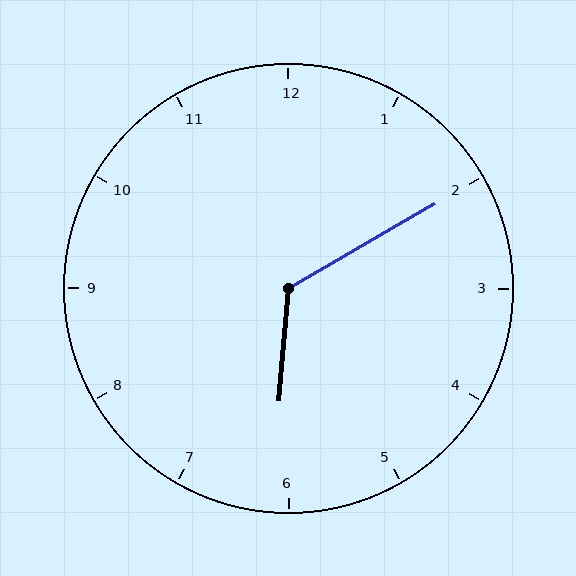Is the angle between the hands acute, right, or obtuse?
It is obtuse.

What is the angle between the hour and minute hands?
Approximately 125 degrees.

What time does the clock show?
6:10.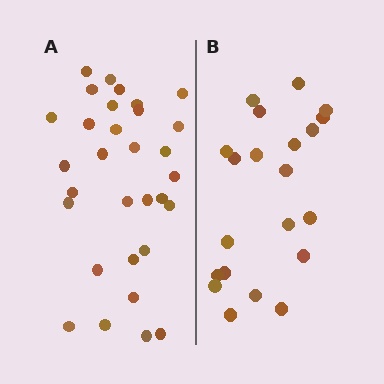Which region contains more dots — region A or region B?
Region A (the left region) has more dots.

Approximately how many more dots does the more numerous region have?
Region A has roughly 10 or so more dots than region B.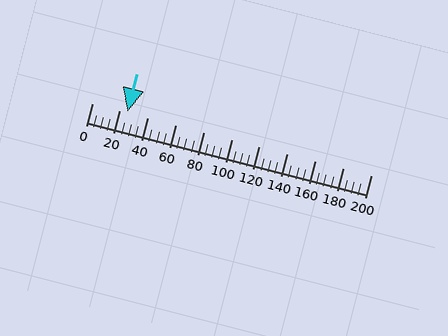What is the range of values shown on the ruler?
The ruler shows values from 0 to 200.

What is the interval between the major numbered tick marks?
The major tick marks are spaced 20 units apart.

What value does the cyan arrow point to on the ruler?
The cyan arrow points to approximately 25.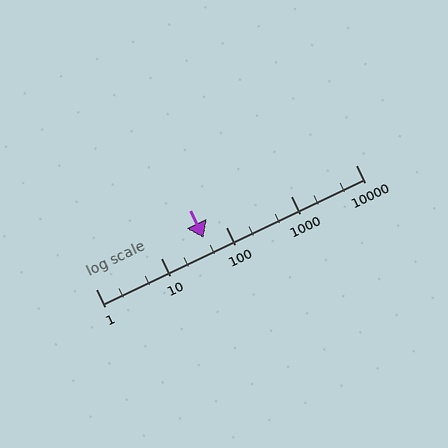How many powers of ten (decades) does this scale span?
The scale spans 4 decades, from 1 to 10000.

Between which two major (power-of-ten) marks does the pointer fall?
The pointer is between 10 and 100.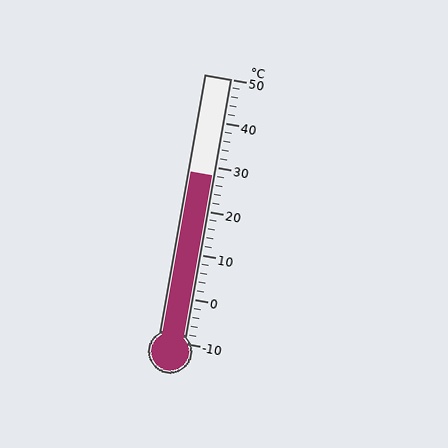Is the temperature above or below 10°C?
The temperature is above 10°C.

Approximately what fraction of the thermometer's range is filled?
The thermometer is filled to approximately 65% of its range.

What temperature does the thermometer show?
The thermometer shows approximately 28°C.